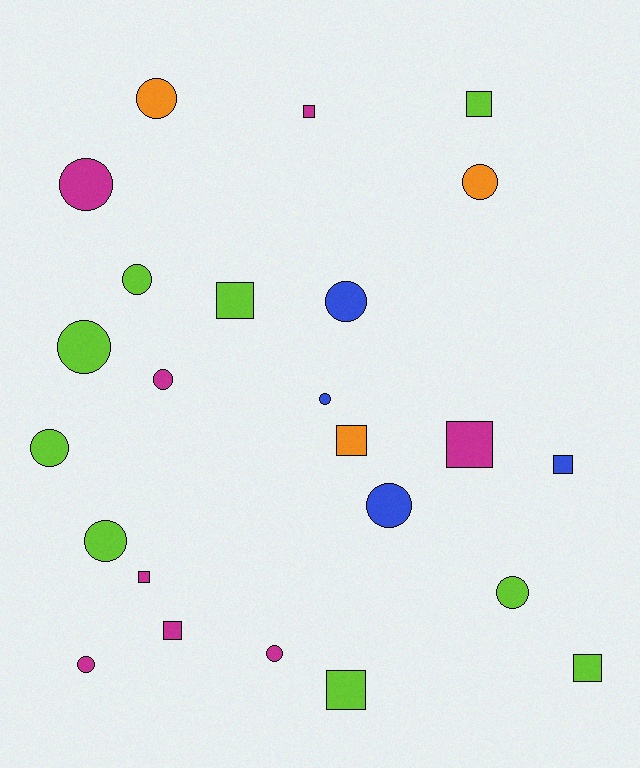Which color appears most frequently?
Lime, with 9 objects.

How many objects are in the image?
There are 24 objects.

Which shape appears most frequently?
Circle, with 14 objects.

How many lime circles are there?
There are 5 lime circles.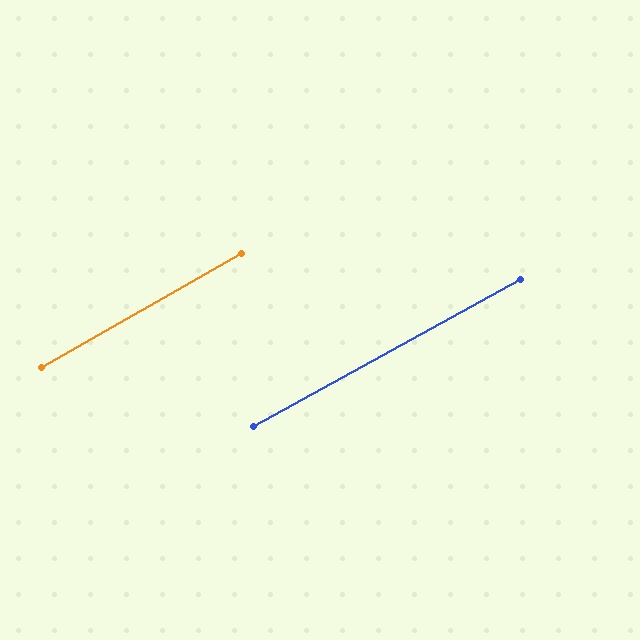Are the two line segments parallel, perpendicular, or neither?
Parallel — their directions differ by only 0.7°.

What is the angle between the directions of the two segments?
Approximately 1 degree.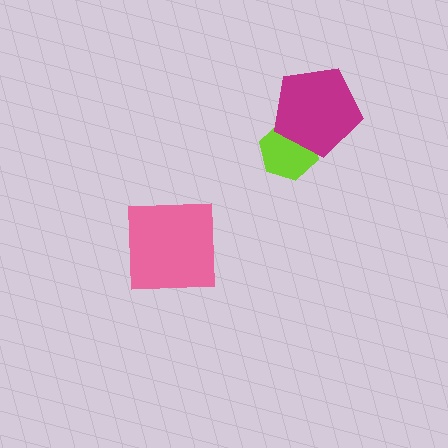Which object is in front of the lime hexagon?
The magenta pentagon is in front of the lime hexagon.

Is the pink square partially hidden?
No, no other shape covers it.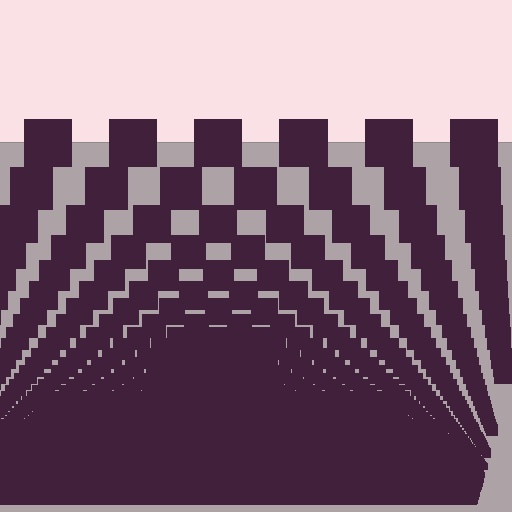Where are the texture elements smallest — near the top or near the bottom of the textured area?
Near the bottom.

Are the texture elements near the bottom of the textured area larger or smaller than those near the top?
Smaller. The gradient is inverted — elements near the bottom are smaller and denser.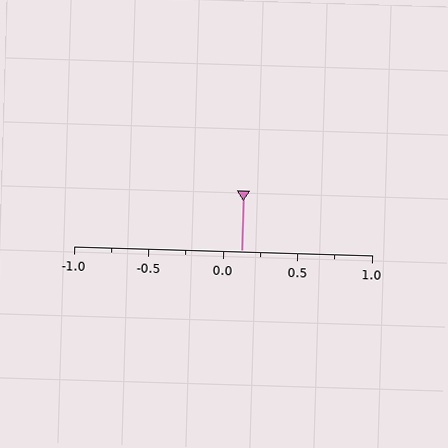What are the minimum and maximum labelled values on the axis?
The axis runs from -1.0 to 1.0.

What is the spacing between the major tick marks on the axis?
The major ticks are spaced 0.5 apart.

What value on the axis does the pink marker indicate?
The marker indicates approximately 0.12.